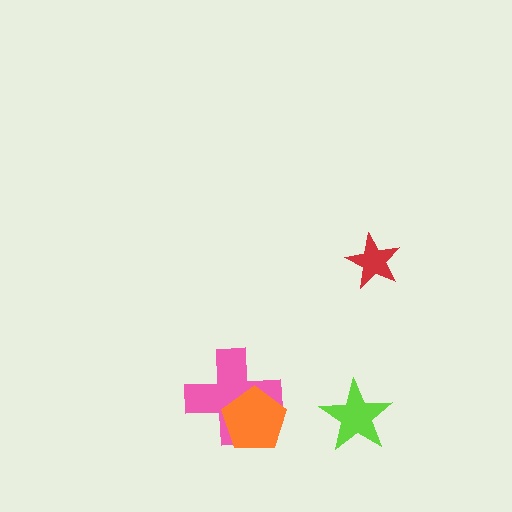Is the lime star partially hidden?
No, no other shape covers it.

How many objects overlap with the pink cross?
1 object overlaps with the pink cross.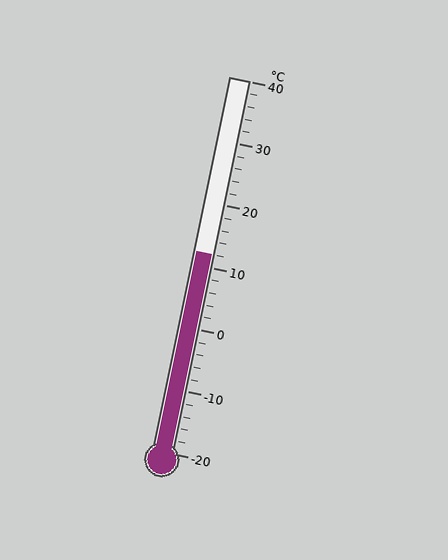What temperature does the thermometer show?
The thermometer shows approximately 12°C.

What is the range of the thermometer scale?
The thermometer scale ranges from -20°C to 40°C.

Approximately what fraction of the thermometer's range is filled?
The thermometer is filled to approximately 55% of its range.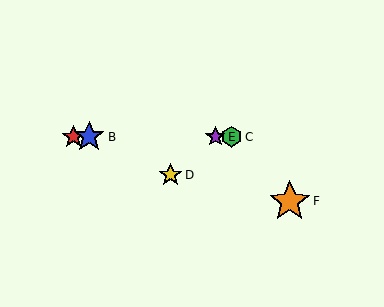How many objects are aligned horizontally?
4 objects (A, B, C, E) are aligned horizontally.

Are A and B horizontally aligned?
Yes, both are at y≈137.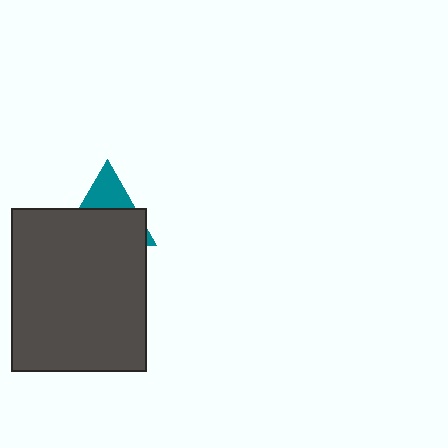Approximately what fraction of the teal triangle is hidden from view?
Roughly 66% of the teal triangle is hidden behind the dark gray rectangle.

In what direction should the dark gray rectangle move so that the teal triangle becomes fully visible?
The dark gray rectangle should move down. That is the shortest direction to clear the overlap and leave the teal triangle fully visible.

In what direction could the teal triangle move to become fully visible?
The teal triangle could move up. That would shift it out from behind the dark gray rectangle entirely.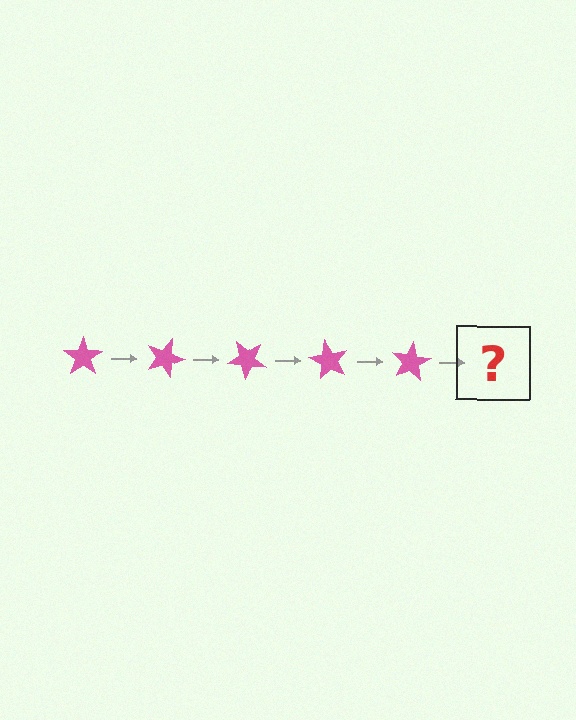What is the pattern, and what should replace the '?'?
The pattern is that the star rotates 20 degrees each step. The '?' should be a pink star rotated 100 degrees.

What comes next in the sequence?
The next element should be a pink star rotated 100 degrees.